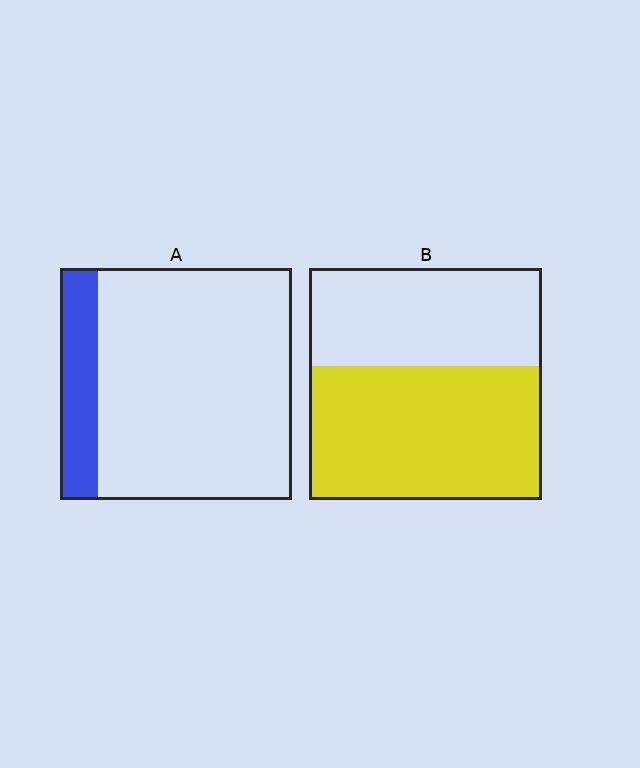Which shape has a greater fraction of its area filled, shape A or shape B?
Shape B.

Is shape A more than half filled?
No.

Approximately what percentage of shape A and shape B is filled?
A is approximately 15% and B is approximately 60%.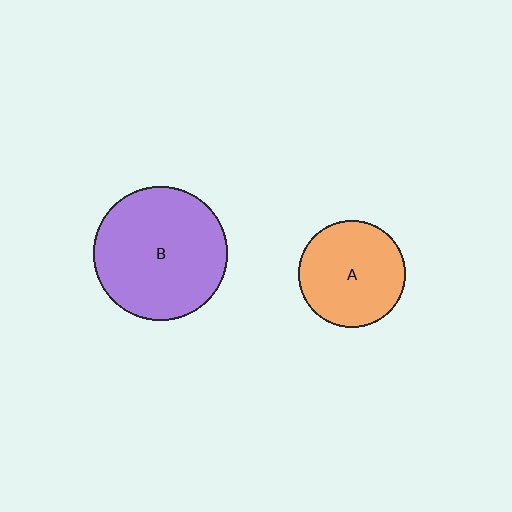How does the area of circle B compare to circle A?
Approximately 1.6 times.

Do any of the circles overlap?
No, none of the circles overlap.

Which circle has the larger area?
Circle B (purple).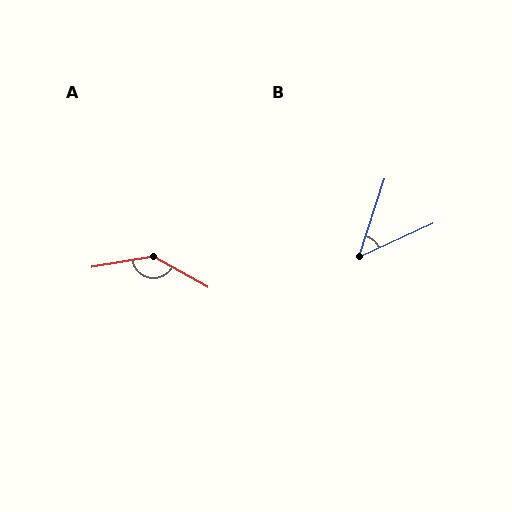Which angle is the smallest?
B, at approximately 47 degrees.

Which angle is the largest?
A, at approximately 141 degrees.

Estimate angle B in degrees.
Approximately 47 degrees.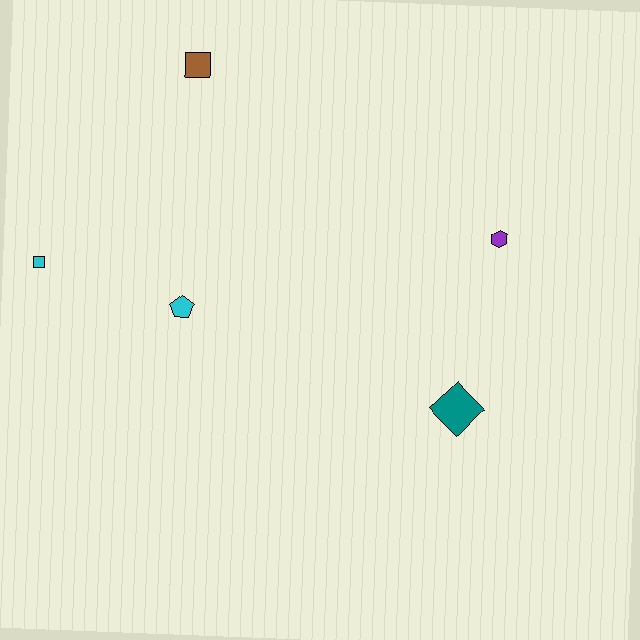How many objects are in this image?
There are 5 objects.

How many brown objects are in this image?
There is 1 brown object.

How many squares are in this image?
There are 2 squares.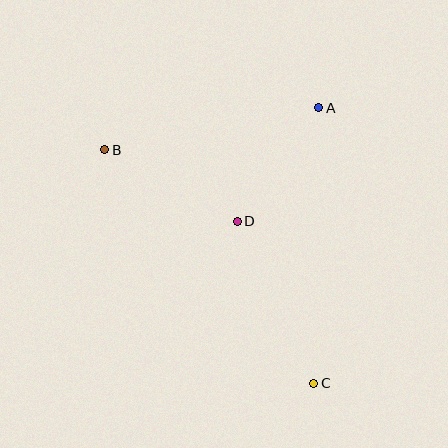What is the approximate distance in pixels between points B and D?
The distance between B and D is approximately 151 pixels.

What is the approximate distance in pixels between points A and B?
The distance between A and B is approximately 218 pixels.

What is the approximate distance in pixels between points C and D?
The distance between C and D is approximately 179 pixels.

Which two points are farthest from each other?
Points B and C are farthest from each other.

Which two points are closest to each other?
Points A and D are closest to each other.